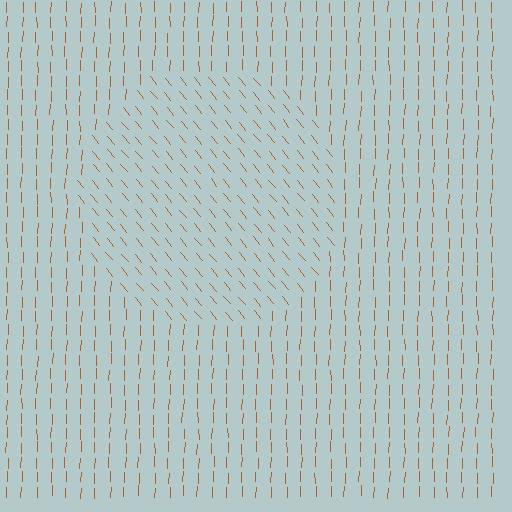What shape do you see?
I see a circle.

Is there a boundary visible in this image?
Yes, there is a texture boundary formed by a change in line orientation.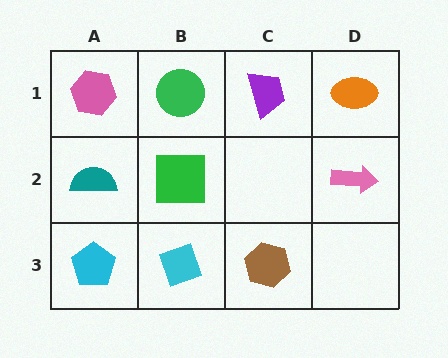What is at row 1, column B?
A green circle.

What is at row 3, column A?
A cyan pentagon.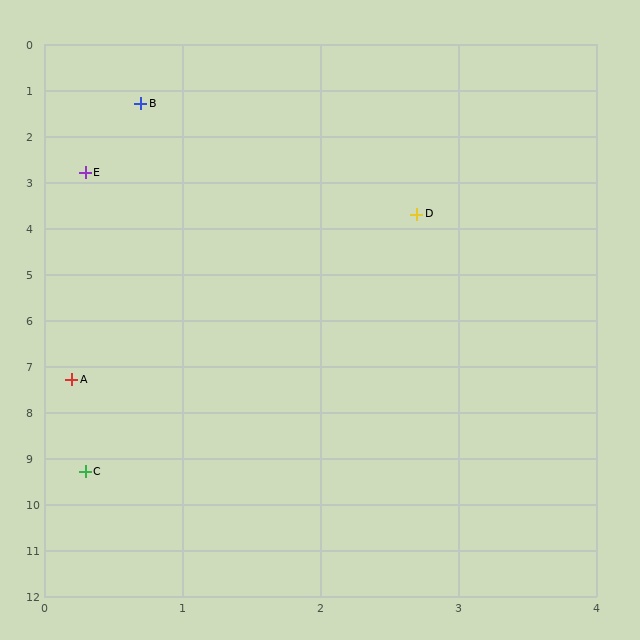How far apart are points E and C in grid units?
Points E and C are about 6.5 grid units apart.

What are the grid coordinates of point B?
Point B is at approximately (0.7, 1.3).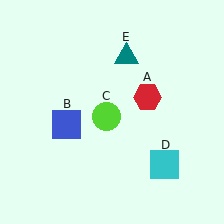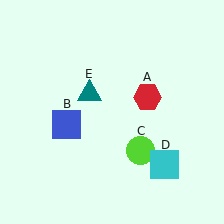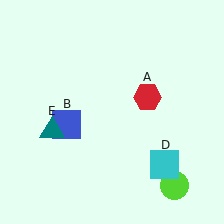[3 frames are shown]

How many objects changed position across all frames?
2 objects changed position: lime circle (object C), teal triangle (object E).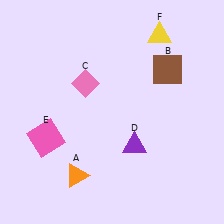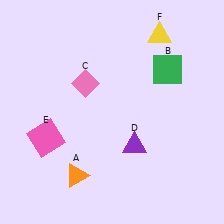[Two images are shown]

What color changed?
The square (B) changed from brown in Image 1 to green in Image 2.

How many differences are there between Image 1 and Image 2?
There is 1 difference between the two images.